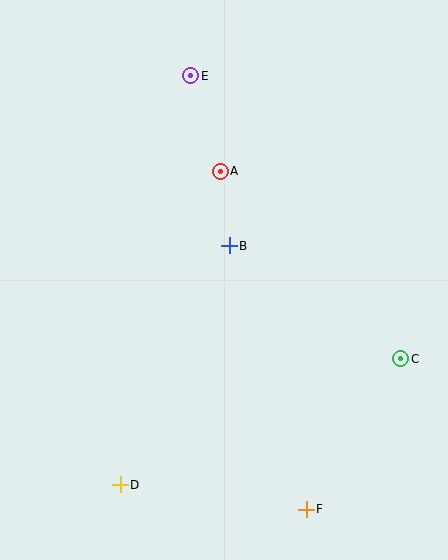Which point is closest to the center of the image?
Point B at (229, 246) is closest to the center.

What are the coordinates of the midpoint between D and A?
The midpoint between D and A is at (170, 328).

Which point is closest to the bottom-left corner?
Point D is closest to the bottom-left corner.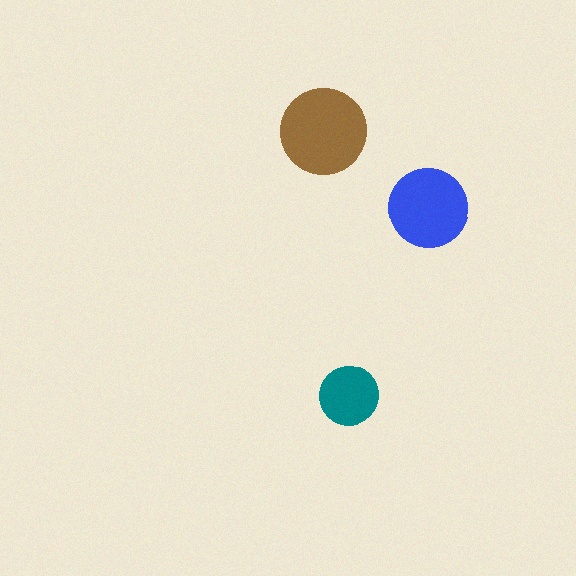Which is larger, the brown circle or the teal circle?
The brown one.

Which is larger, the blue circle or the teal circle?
The blue one.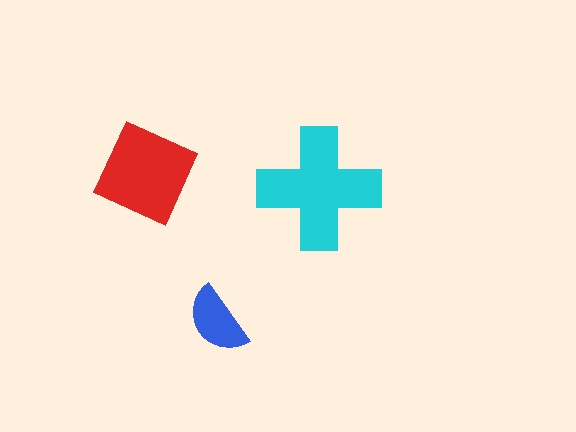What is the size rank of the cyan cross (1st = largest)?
1st.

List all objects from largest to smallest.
The cyan cross, the red diamond, the blue semicircle.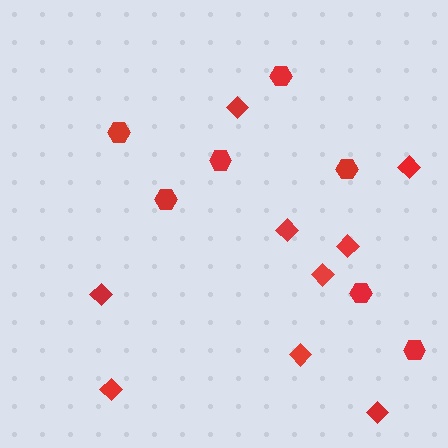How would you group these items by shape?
There are 2 groups: one group of hexagons (7) and one group of diamonds (9).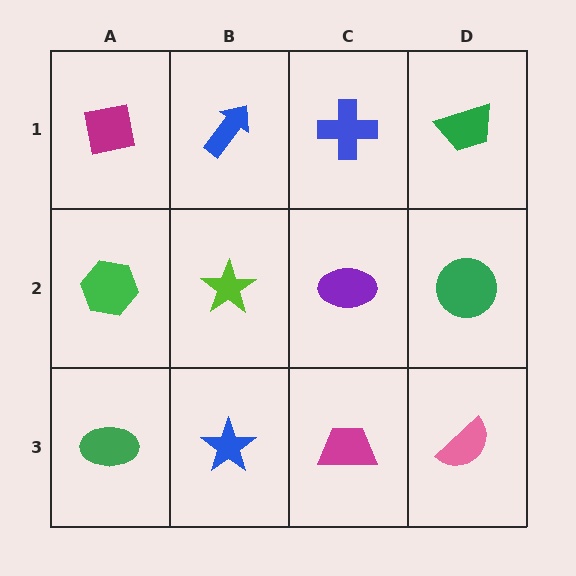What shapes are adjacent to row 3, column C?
A purple ellipse (row 2, column C), a blue star (row 3, column B), a pink semicircle (row 3, column D).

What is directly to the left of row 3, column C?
A blue star.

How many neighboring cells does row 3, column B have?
3.